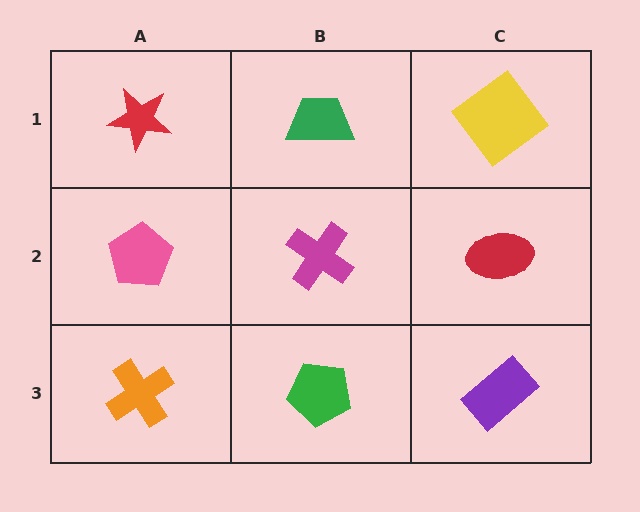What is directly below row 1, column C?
A red ellipse.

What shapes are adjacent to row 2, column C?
A yellow diamond (row 1, column C), a purple rectangle (row 3, column C), a magenta cross (row 2, column B).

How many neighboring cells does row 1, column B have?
3.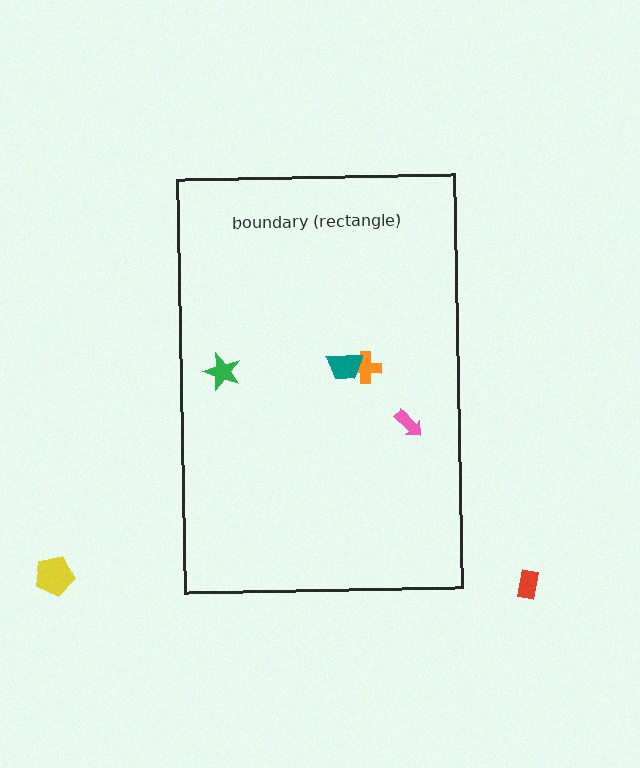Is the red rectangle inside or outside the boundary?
Outside.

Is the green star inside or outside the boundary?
Inside.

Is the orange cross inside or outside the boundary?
Inside.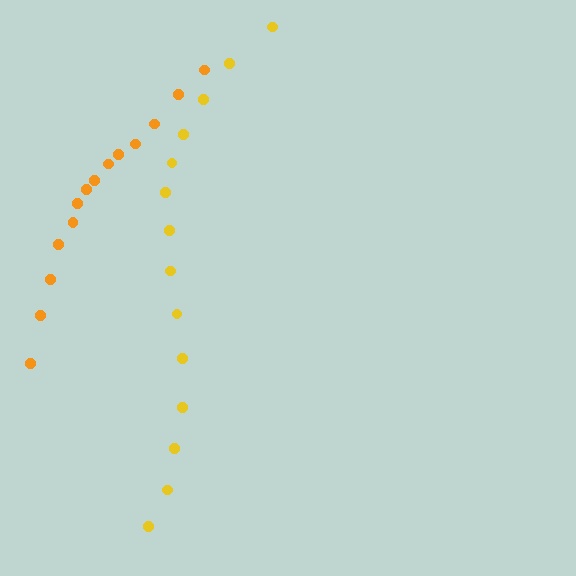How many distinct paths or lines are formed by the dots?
There are 2 distinct paths.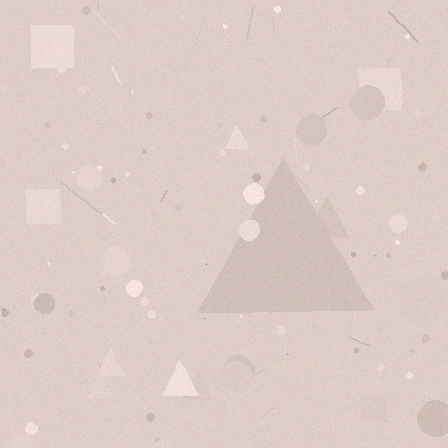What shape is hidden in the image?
A triangle is hidden in the image.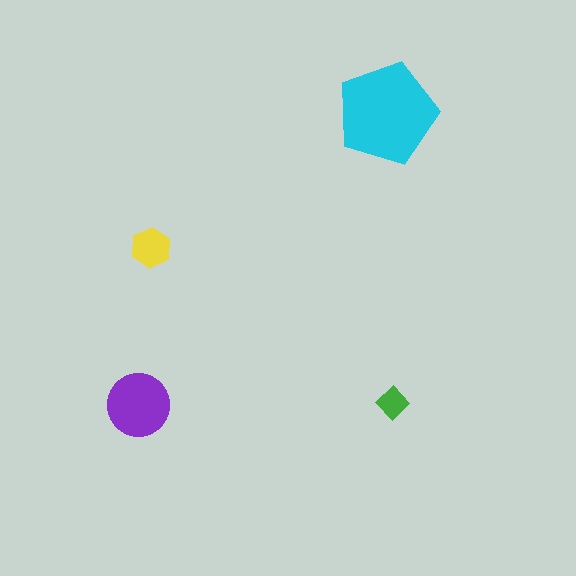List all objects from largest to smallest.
The cyan pentagon, the purple circle, the yellow hexagon, the green diamond.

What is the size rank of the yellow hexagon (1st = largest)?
3rd.